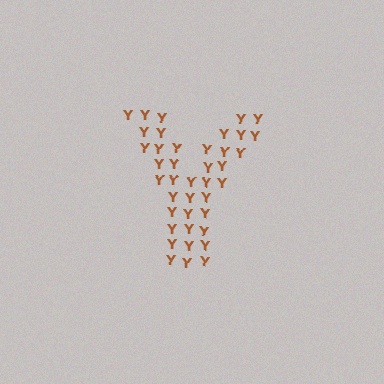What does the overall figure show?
The overall figure shows the letter Y.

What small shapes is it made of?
It is made of small letter Y's.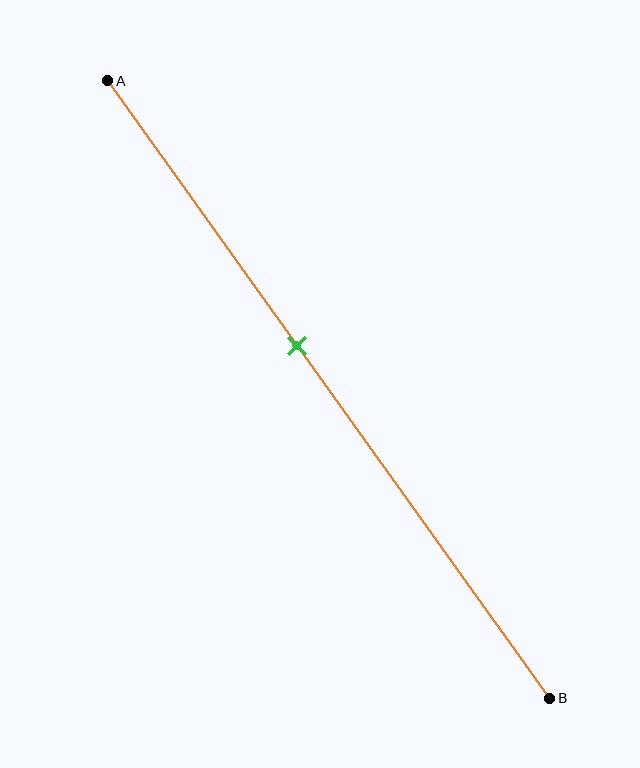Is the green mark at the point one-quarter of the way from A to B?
No, the mark is at about 45% from A, not at the 25% one-quarter point.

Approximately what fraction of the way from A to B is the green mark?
The green mark is approximately 45% of the way from A to B.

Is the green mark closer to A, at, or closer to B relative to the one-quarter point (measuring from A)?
The green mark is closer to point B than the one-quarter point of segment AB.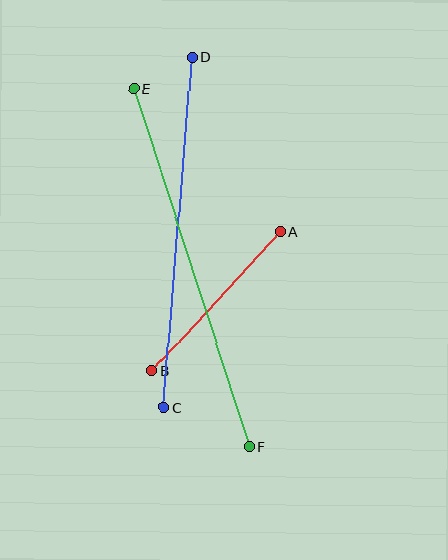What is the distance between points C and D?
The distance is approximately 351 pixels.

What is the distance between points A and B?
The distance is approximately 189 pixels.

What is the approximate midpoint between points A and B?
The midpoint is at approximately (217, 301) pixels.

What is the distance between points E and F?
The distance is approximately 376 pixels.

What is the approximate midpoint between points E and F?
The midpoint is at approximately (191, 268) pixels.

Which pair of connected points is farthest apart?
Points E and F are farthest apart.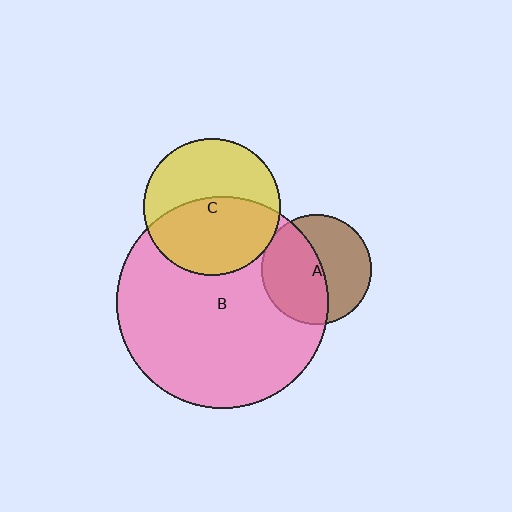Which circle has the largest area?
Circle B (pink).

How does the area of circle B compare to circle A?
Approximately 3.7 times.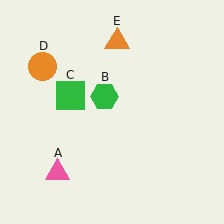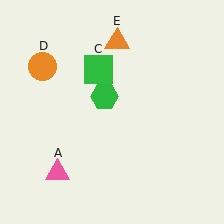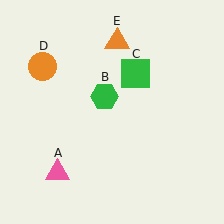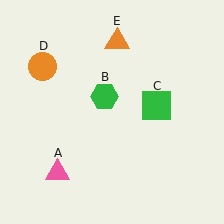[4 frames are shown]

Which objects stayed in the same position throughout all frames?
Pink triangle (object A) and green hexagon (object B) and orange circle (object D) and orange triangle (object E) remained stationary.